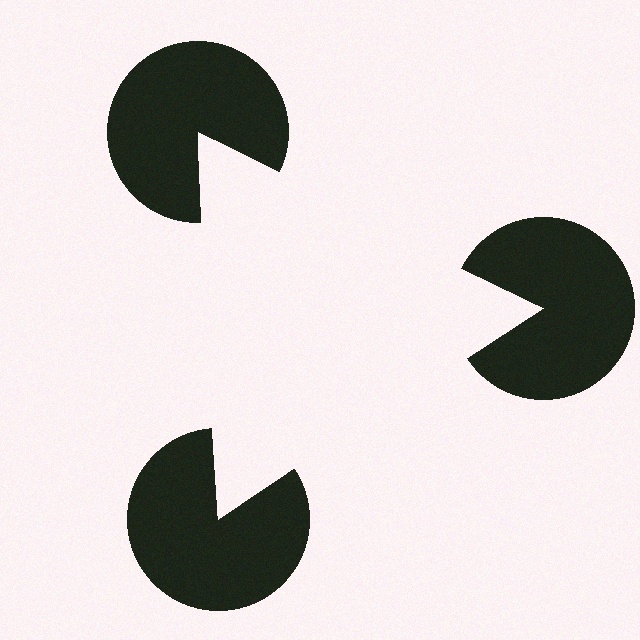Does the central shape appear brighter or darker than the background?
It typically appears slightly brighter than the background, even though no actual brightness change is drawn.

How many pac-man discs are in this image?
There are 3 — one at each vertex of the illusory triangle.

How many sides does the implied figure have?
3 sides.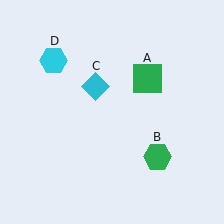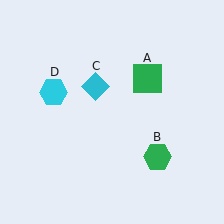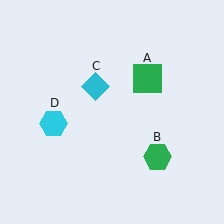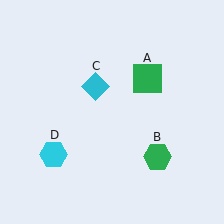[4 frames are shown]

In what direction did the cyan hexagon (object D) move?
The cyan hexagon (object D) moved down.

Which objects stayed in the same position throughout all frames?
Green square (object A) and green hexagon (object B) and cyan diamond (object C) remained stationary.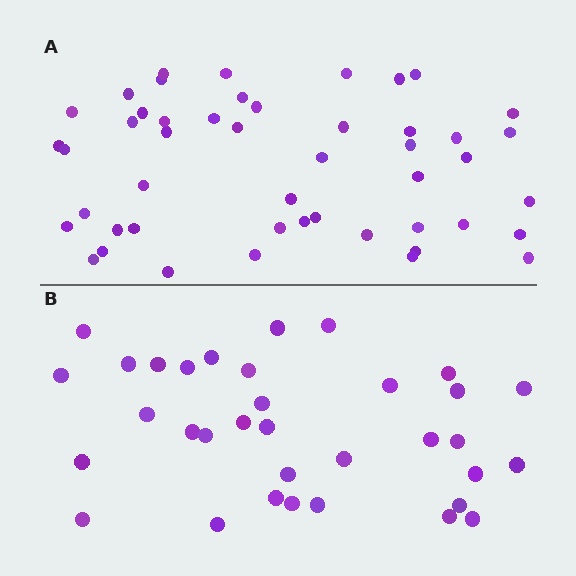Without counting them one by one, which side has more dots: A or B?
Region A (the top region) has more dots.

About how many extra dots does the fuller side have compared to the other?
Region A has approximately 15 more dots than region B.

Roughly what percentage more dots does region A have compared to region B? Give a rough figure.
About 40% more.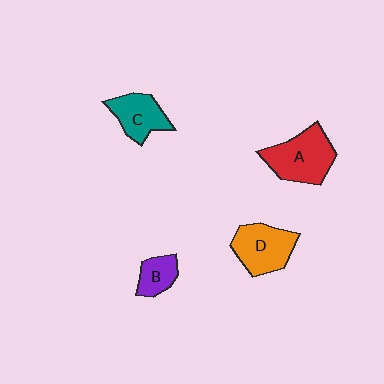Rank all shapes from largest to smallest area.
From largest to smallest: A (red), D (orange), C (teal), B (purple).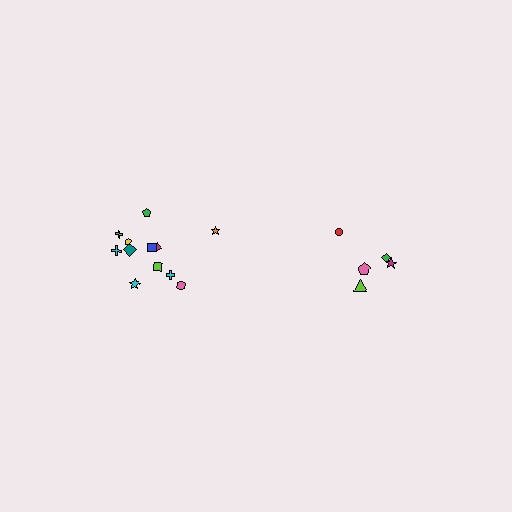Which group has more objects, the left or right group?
The left group.